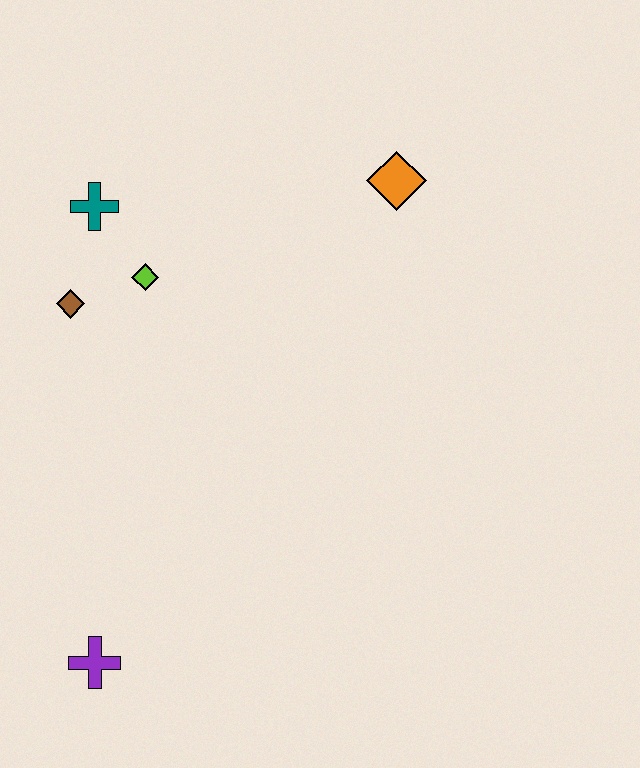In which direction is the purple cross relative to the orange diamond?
The purple cross is below the orange diamond.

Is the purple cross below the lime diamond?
Yes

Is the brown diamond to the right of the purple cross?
No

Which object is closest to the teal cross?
The lime diamond is closest to the teal cross.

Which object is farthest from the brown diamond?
The purple cross is farthest from the brown diamond.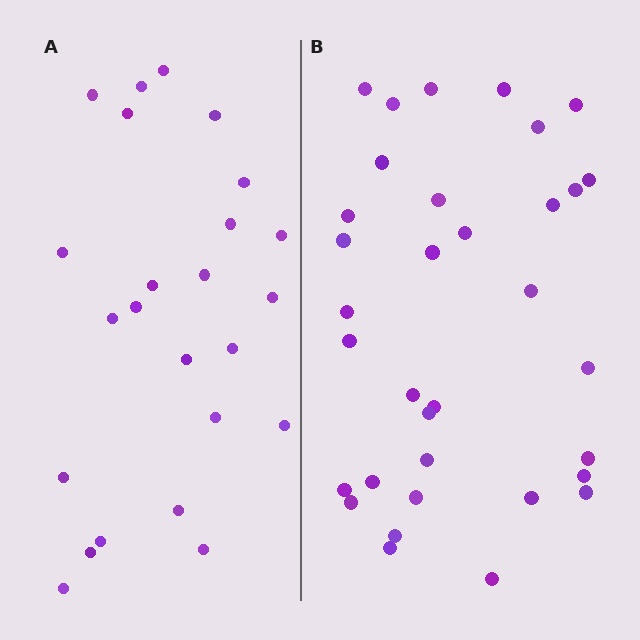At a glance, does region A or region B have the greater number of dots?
Region B (the right region) has more dots.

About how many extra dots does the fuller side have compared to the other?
Region B has roughly 10 or so more dots than region A.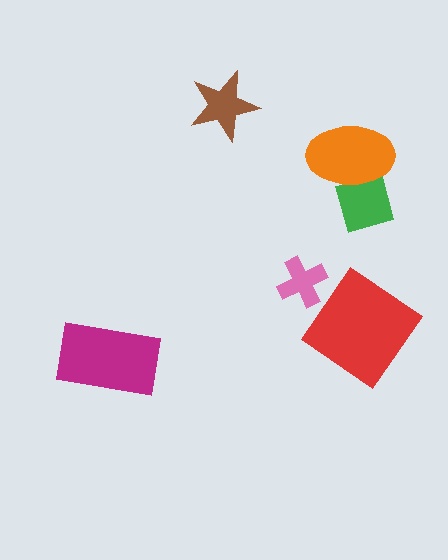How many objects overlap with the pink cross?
0 objects overlap with the pink cross.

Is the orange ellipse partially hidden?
No, no other shape covers it.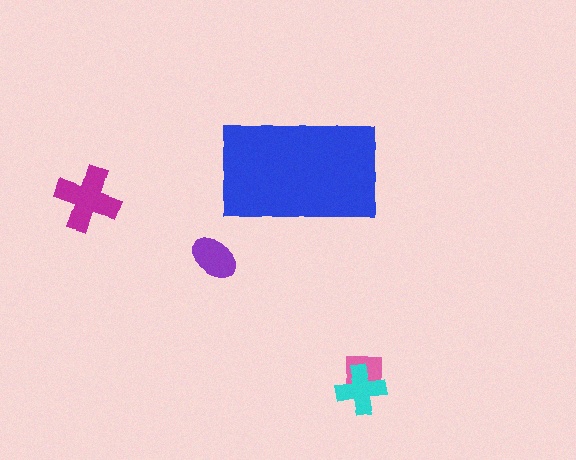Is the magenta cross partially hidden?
No, the magenta cross is fully visible.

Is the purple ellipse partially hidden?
No, the purple ellipse is fully visible.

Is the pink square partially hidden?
No, the pink square is fully visible.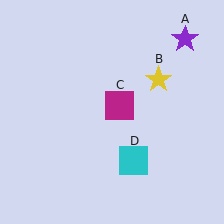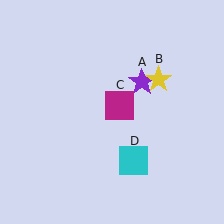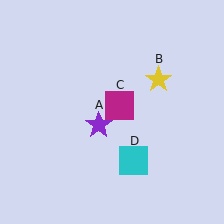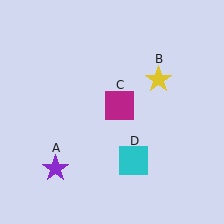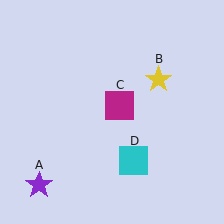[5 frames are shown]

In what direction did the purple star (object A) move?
The purple star (object A) moved down and to the left.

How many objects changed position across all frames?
1 object changed position: purple star (object A).